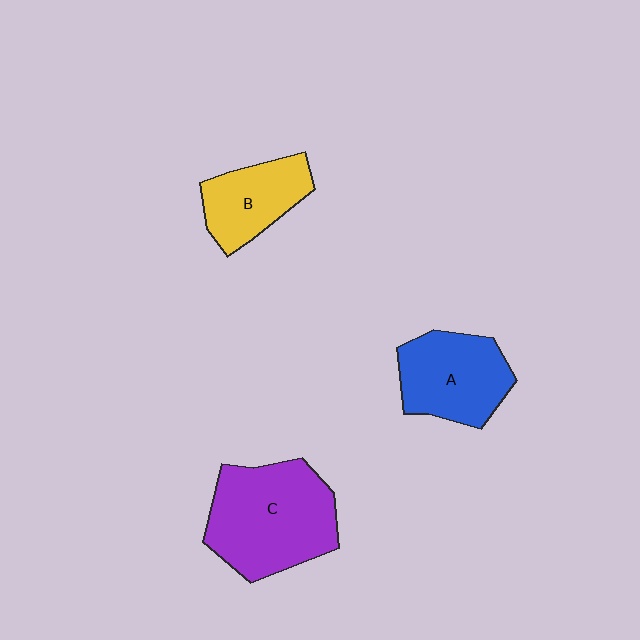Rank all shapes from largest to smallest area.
From largest to smallest: C (purple), A (blue), B (yellow).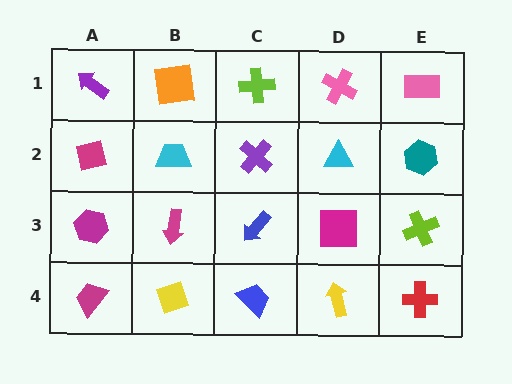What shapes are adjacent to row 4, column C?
A blue arrow (row 3, column C), a yellow diamond (row 4, column B), a yellow arrow (row 4, column D).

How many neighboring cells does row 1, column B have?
3.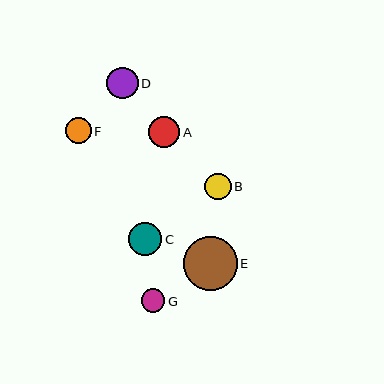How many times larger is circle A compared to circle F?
Circle A is approximately 1.2 times the size of circle F.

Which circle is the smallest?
Circle G is the smallest with a size of approximately 24 pixels.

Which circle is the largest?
Circle E is the largest with a size of approximately 53 pixels.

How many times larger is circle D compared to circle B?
Circle D is approximately 1.2 times the size of circle B.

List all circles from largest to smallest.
From largest to smallest: E, C, D, A, B, F, G.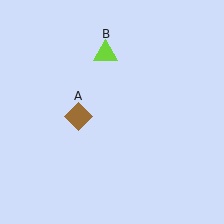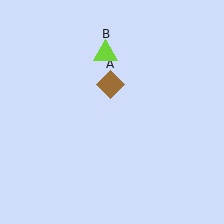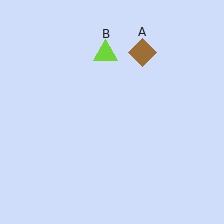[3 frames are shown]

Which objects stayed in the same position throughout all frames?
Lime triangle (object B) remained stationary.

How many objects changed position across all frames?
1 object changed position: brown diamond (object A).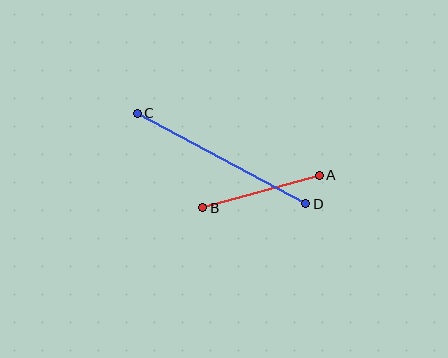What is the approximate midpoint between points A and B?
The midpoint is at approximately (261, 192) pixels.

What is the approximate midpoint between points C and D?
The midpoint is at approximately (221, 159) pixels.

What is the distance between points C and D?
The distance is approximately 191 pixels.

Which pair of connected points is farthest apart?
Points C and D are farthest apart.